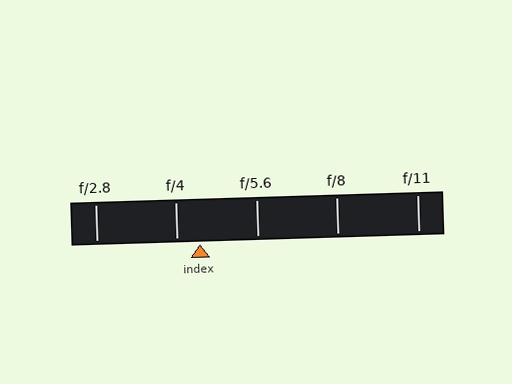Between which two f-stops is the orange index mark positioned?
The index mark is between f/4 and f/5.6.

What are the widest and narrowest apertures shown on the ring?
The widest aperture shown is f/2.8 and the narrowest is f/11.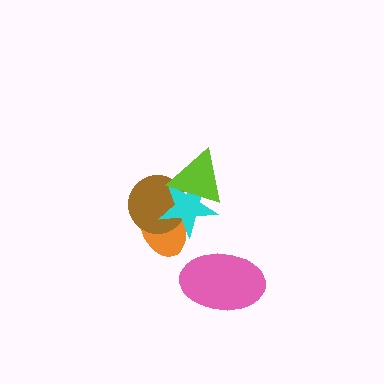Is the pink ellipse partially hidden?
No, no other shape covers it.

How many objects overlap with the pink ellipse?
0 objects overlap with the pink ellipse.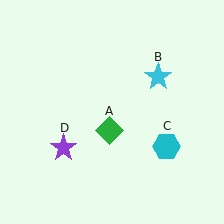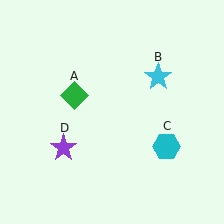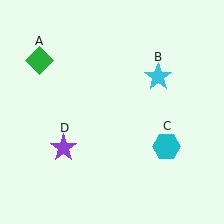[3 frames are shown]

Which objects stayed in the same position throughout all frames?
Cyan star (object B) and cyan hexagon (object C) and purple star (object D) remained stationary.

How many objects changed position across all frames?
1 object changed position: green diamond (object A).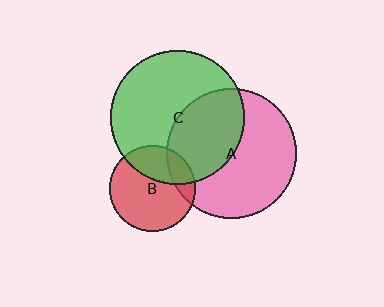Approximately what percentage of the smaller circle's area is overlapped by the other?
Approximately 15%.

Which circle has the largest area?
Circle C (green).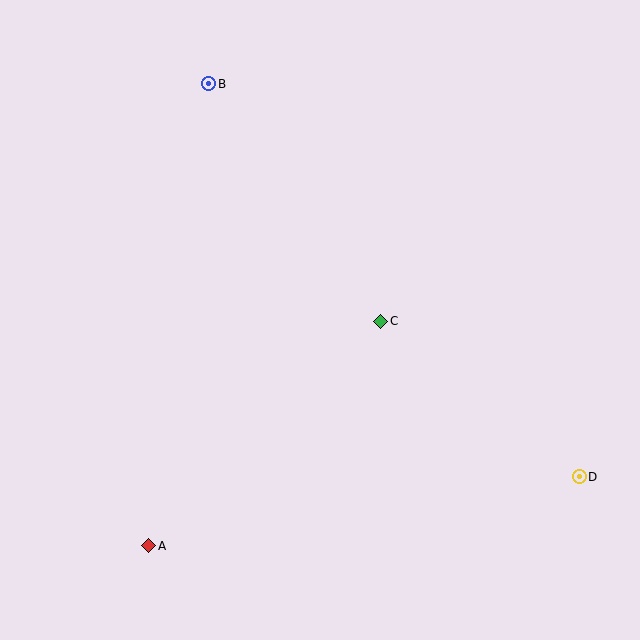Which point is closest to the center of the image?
Point C at (381, 321) is closest to the center.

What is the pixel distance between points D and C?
The distance between D and C is 252 pixels.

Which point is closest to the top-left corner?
Point B is closest to the top-left corner.